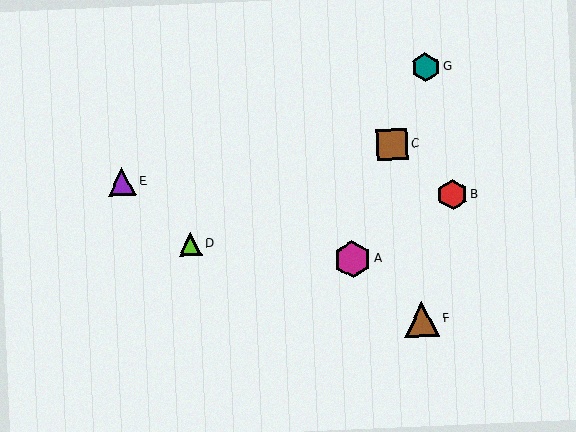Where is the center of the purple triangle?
The center of the purple triangle is at (122, 182).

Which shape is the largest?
The magenta hexagon (labeled A) is the largest.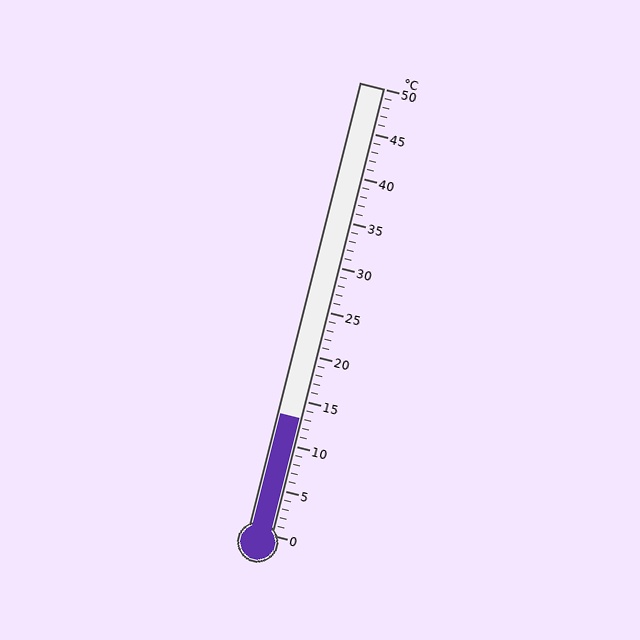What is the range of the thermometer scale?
The thermometer scale ranges from 0°C to 50°C.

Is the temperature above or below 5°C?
The temperature is above 5°C.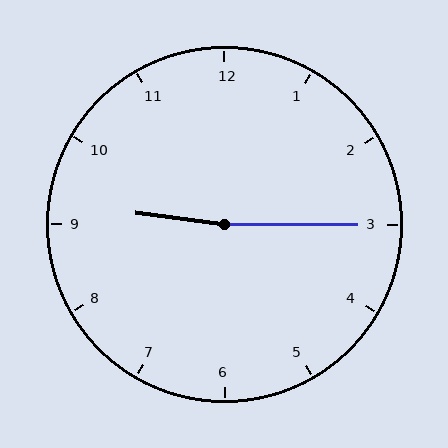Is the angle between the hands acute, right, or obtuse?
It is obtuse.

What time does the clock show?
9:15.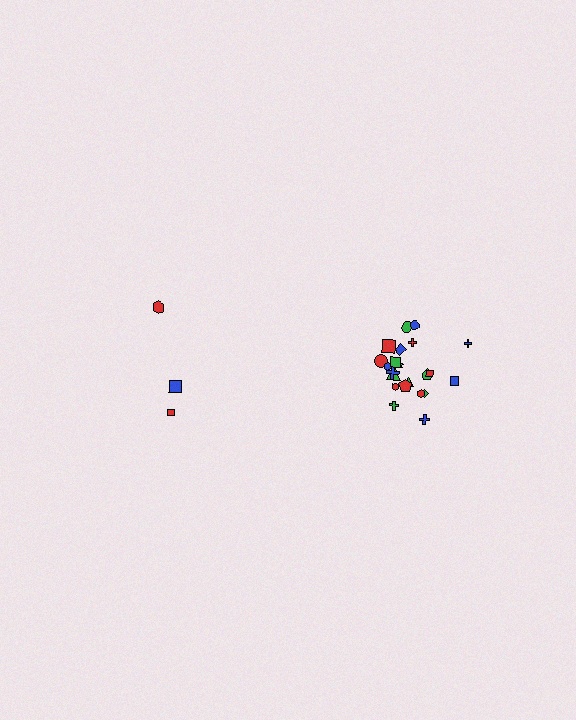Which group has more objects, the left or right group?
The right group.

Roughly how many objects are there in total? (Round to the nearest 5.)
Roughly 25 objects in total.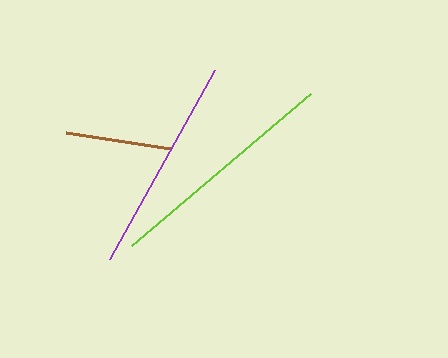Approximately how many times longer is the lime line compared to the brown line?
The lime line is approximately 2.2 times the length of the brown line.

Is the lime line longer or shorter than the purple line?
The lime line is longer than the purple line.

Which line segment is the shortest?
The brown line is the shortest at approximately 105 pixels.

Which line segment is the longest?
The lime line is the longest at approximately 235 pixels.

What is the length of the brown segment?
The brown segment is approximately 105 pixels long.